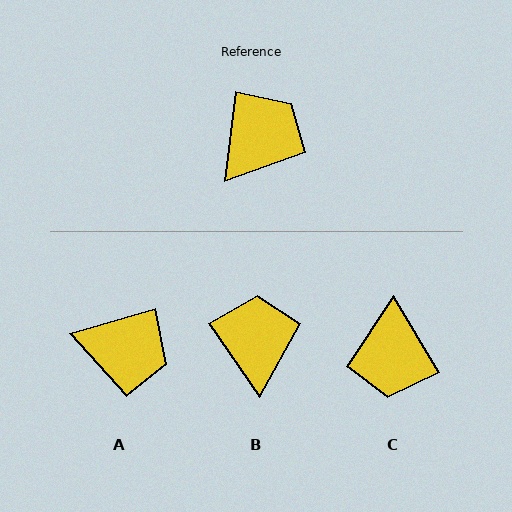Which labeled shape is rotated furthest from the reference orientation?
C, about 143 degrees away.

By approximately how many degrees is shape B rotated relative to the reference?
Approximately 42 degrees counter-clockwise.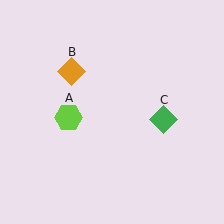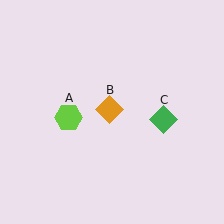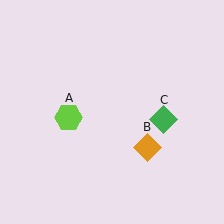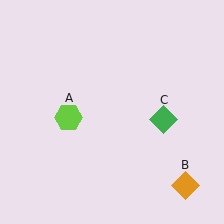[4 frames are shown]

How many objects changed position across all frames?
1 object changed position: orange diamond (object B).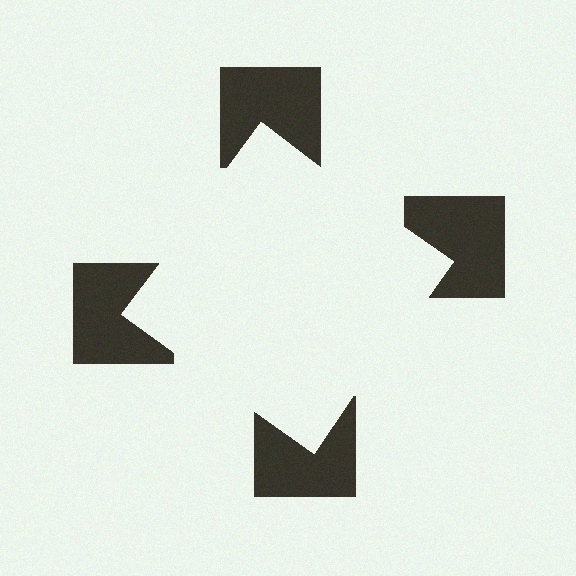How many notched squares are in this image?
There are 4 — one at each vertex of the illusory square.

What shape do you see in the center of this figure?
An illusory square — its edges are inferred from the aligned wedge cuts in the notched squares, not physically drawn.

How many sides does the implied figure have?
4 sides.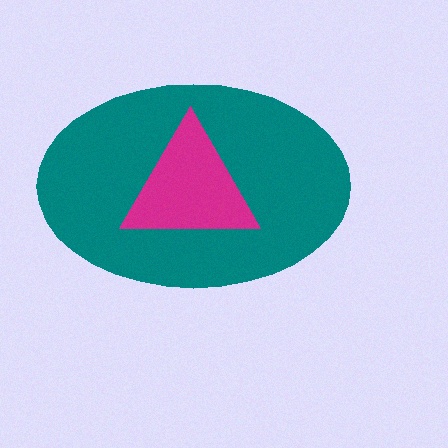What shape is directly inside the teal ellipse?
The magenta triangle.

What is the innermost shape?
The magenta triangle.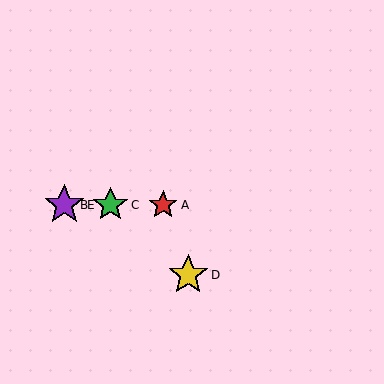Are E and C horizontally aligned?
Yes, both are at y≈205.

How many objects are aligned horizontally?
4 objects (A, B, C, E) are aligned horizontally.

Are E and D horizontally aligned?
No, E is at y≈205 and D is at y≈275.